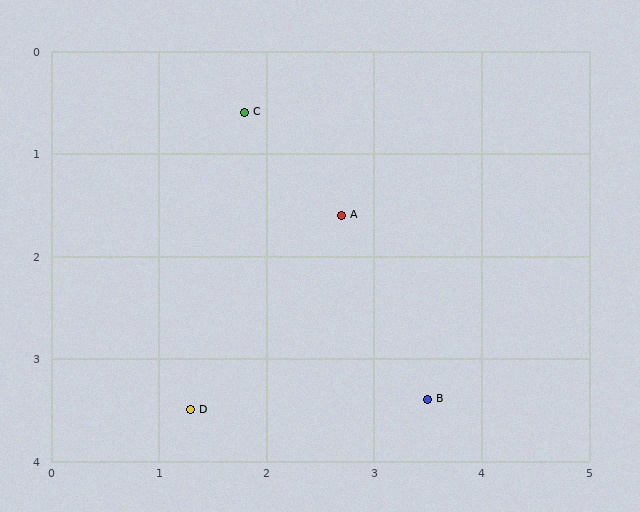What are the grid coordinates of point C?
Point C is at approximately (1.8, 0.6).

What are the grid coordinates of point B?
Point B is at approximately (3.5, 3.4).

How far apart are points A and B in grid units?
Points A and B are about 2.0 grid units apart.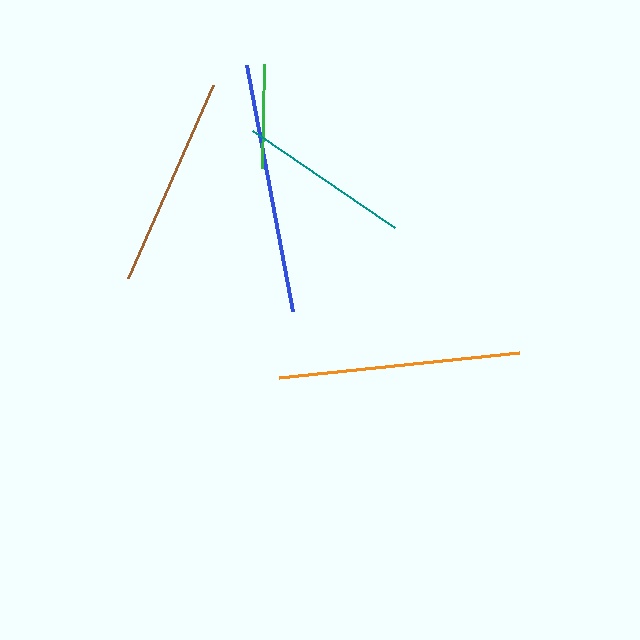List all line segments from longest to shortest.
From longest to shortest: blue, orange, brown, teal, green.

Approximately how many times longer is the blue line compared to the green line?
The blue line is approximately 2.4 times the length of the green line.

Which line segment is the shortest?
The green line is the shortest at approximately 104 pixels.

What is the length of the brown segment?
The brown segment is approximately 212 pixels long.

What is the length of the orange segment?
The orange segment is approximately 241 pixels long.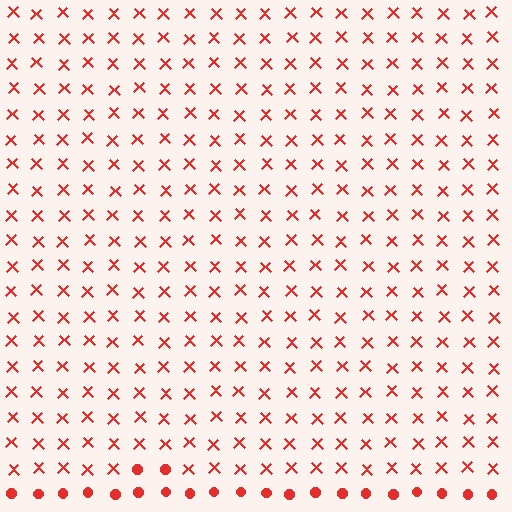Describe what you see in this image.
The image is filled with small red elements arranged in a uniform grid. A rectangle-shaped region contains X marks, while the surrounding area contains circles. The boundary is defined purely by the change in element shape.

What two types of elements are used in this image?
The image uses X marks inside the rectangle region and circles outside it.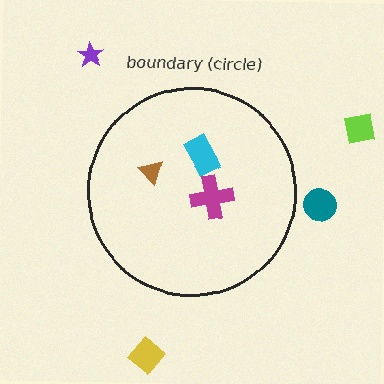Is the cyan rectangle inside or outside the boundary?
Inside.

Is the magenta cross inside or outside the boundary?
Inside.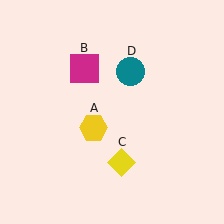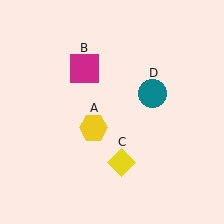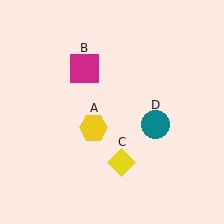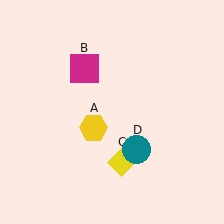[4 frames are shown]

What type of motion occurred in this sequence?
The teal circle (object D) rotated clockwise around the center of the scene.